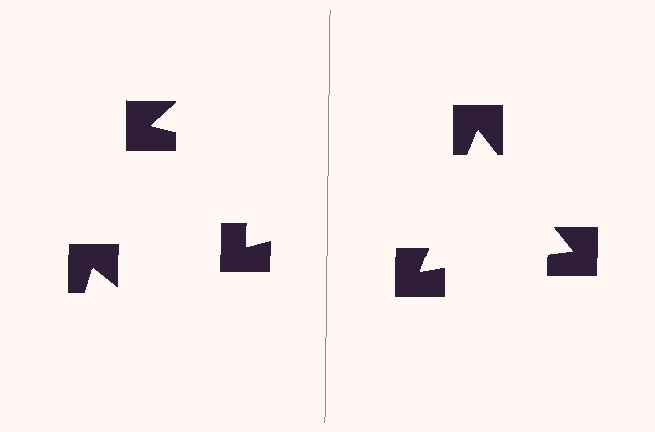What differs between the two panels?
The notched squares are positioned identically on both sides; only the wedge orientations differ. On the right they align to a triangle; on the left they are misaligned.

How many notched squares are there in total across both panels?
6 — 3 on each side.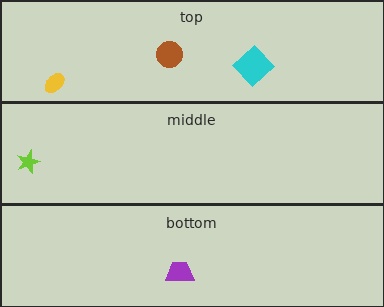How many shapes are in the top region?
3.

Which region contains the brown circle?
The top region.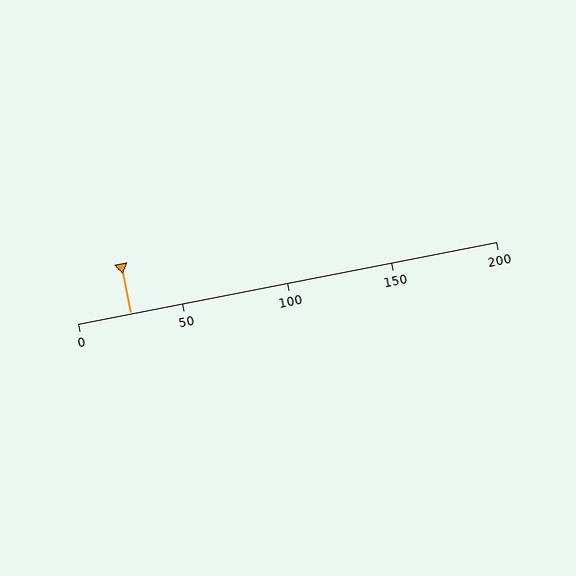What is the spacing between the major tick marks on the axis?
The major ticks are spaced 50 apart.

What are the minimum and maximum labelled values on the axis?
The axis runs from 0 to 200.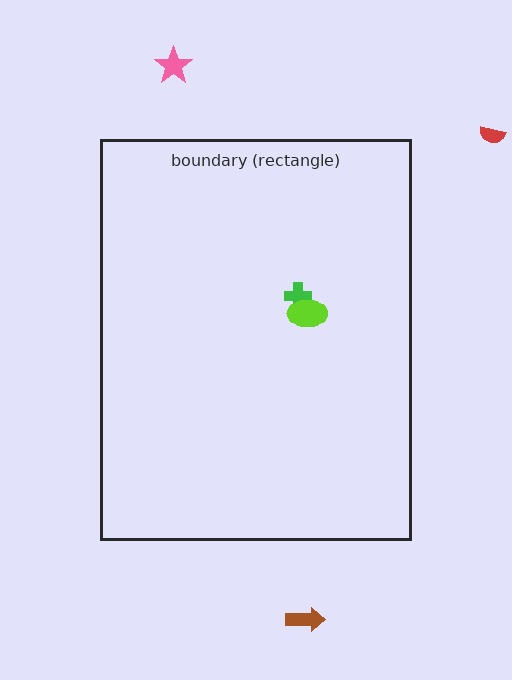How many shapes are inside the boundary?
2 inside, 3 outside.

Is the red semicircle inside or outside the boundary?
Outside.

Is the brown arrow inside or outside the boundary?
Outside.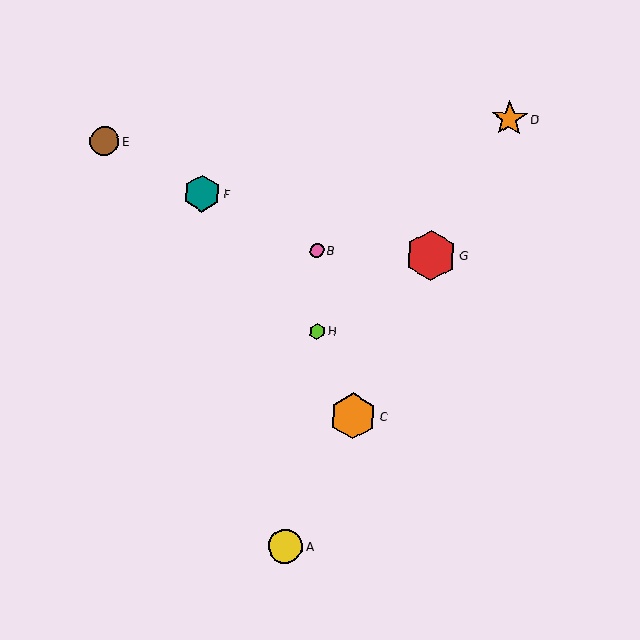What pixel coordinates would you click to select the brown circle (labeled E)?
Click at (105, 141) to select the brown circle E.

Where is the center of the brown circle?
The center of the brown circle is at (105, 141).